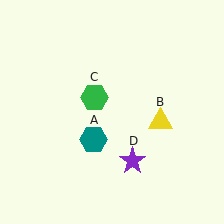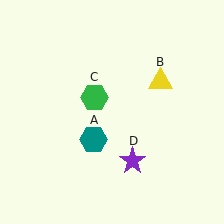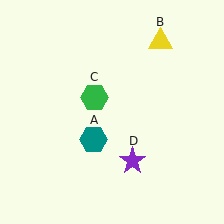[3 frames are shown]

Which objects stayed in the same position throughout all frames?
Teal hexagon (object A) and green hexagon (object C) and purple star (object D) remained stationary.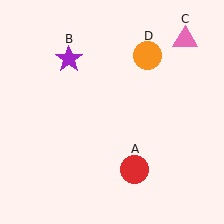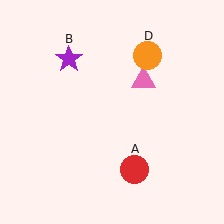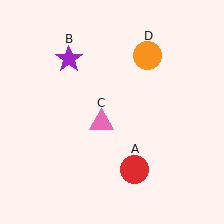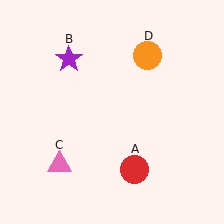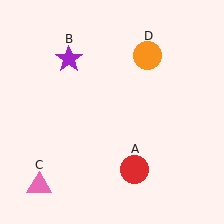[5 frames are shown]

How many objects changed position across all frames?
1 object changed position: pink triangle (object C).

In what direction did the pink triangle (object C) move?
The pink triangle (object C) moved down and to the left.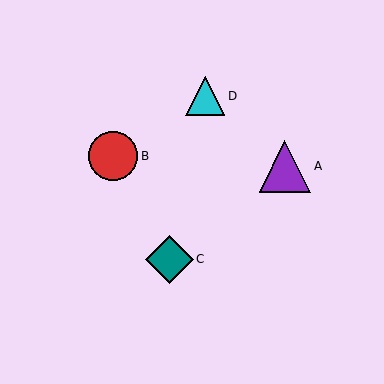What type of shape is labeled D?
Shape D is a cyan triangle.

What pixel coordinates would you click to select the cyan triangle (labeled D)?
Click at (205, 96) to select the cyan triangle D.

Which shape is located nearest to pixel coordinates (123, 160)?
The red circle (labeled B) at (113, 156) is nearest to that location.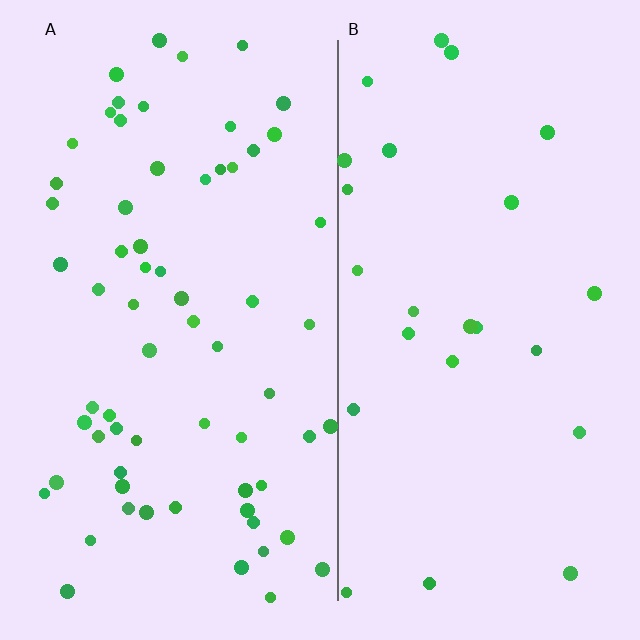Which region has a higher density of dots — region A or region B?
A (the left).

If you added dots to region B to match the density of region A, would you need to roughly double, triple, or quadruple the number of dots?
Approximately triple.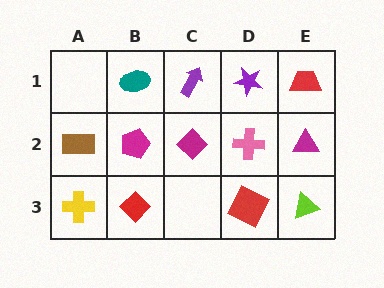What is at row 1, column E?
A red trapezoid.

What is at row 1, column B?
A teal ellipse.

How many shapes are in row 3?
4 shapes.